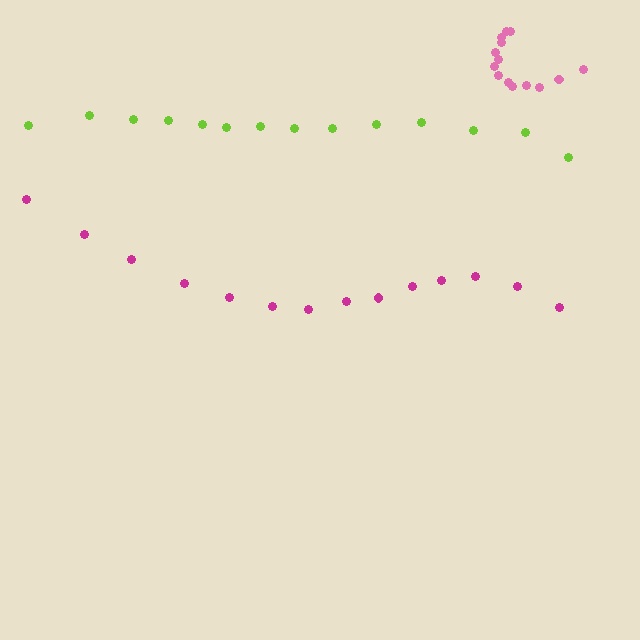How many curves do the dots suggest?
There are 3 distinct paths.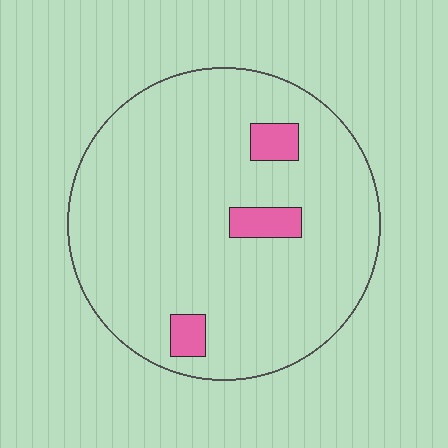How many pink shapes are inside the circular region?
3.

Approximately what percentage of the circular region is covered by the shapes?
Approximately 5%.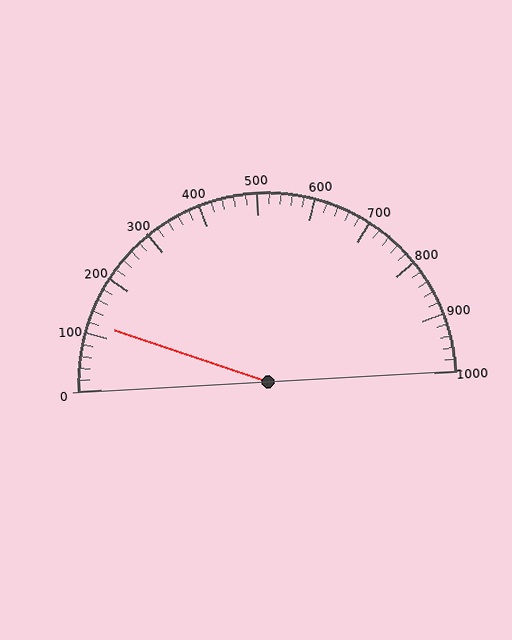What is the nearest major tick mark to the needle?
The nearest major tick mark is 100.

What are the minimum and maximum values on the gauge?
The gauge ranges from 0 to 1000.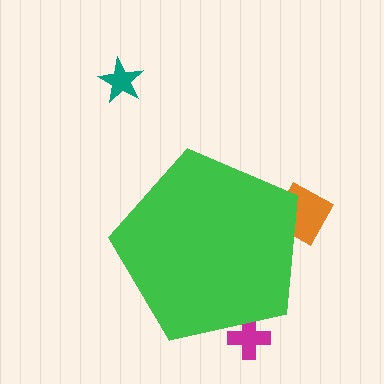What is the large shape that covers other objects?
A green pentagon.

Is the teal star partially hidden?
No, the teal star is fully visible.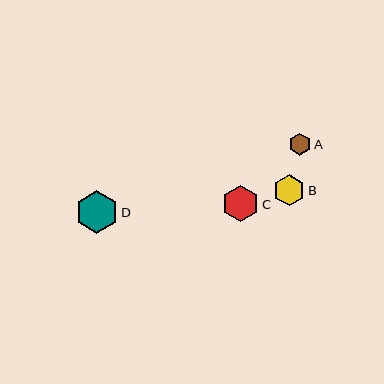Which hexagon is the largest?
Hexagon D is the largest with a size of approximately 43 pixels.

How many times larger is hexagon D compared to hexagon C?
Hexagon D is approximately 1.2 times the size of hexagon C.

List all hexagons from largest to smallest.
From largest to smallest: D, C, B, A.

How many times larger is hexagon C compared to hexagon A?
Hexagon C is approximately 1.6 times the size of hexagon A.